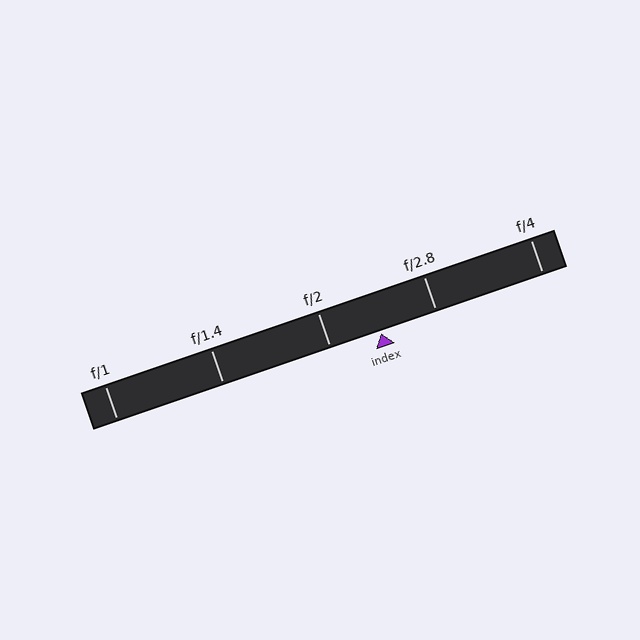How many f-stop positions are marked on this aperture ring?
There are 5 f-stop positions marked.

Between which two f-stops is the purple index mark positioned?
The index mark is between f/2 and f/2.8.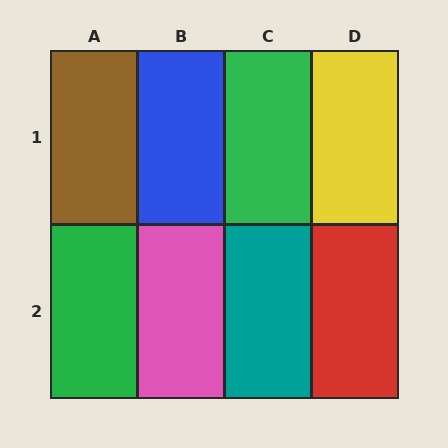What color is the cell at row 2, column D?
Red.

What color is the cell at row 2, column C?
Teal.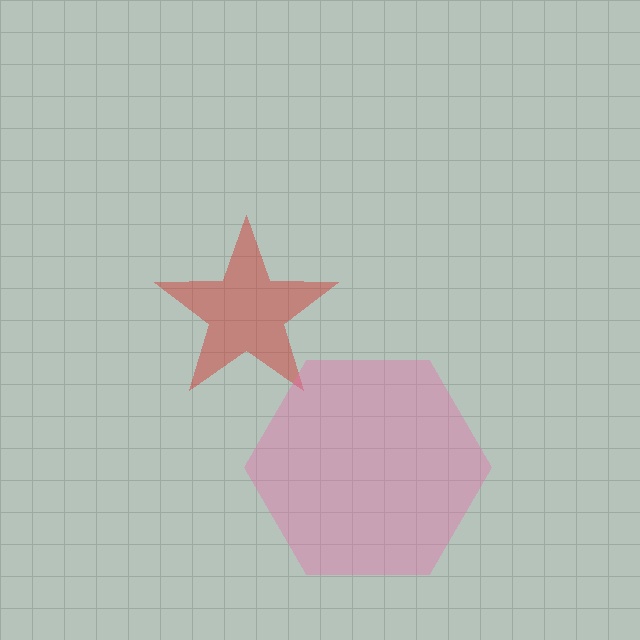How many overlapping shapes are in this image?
There are 2 overlapping shapes in the image.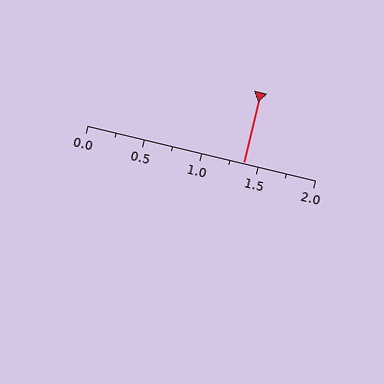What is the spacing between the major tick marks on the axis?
The major ticks are spaced 0.5 apart.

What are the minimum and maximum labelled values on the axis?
The axis runs from 0.0 to 2.0.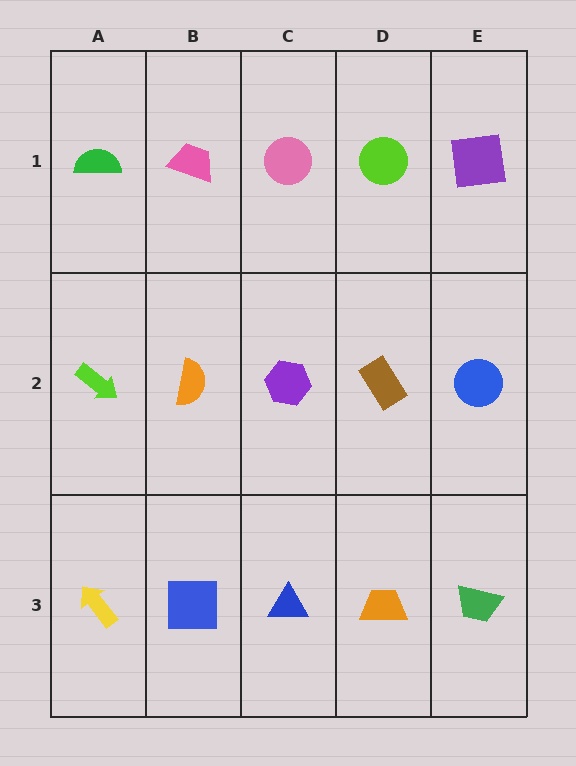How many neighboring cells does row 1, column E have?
2.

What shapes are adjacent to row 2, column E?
A purple square (row 1, column E), a green trapezoid (row 3, column E), a brown rectangle (row 2, column D).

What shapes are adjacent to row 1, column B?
An orange semicircle (row 2, column B), a green semicircle (row 1, column A), a pink circle (row 1, column C).